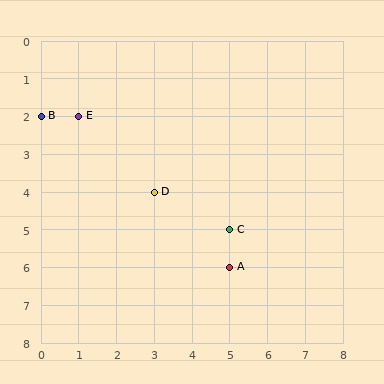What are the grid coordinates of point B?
Point B is at grid coordinates (0, 2).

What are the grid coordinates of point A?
Point A is at grid coordinates (5, 6).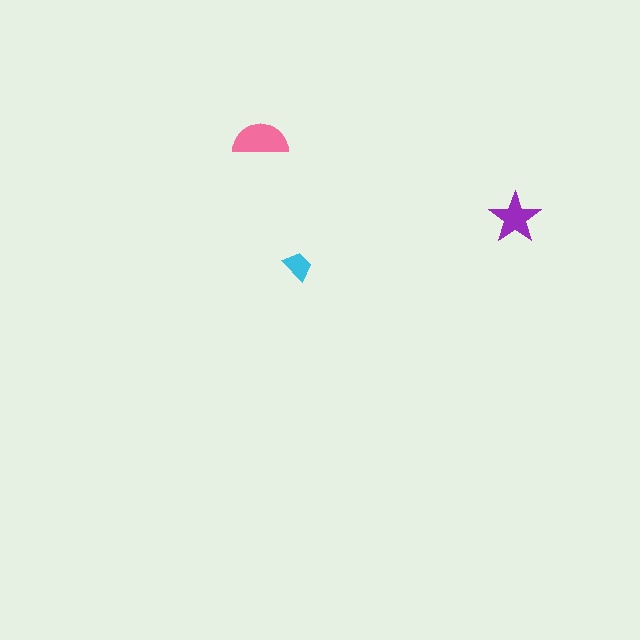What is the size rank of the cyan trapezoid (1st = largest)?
3rd.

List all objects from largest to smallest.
The pink semicircle, the purple star, the cyan trapezoid.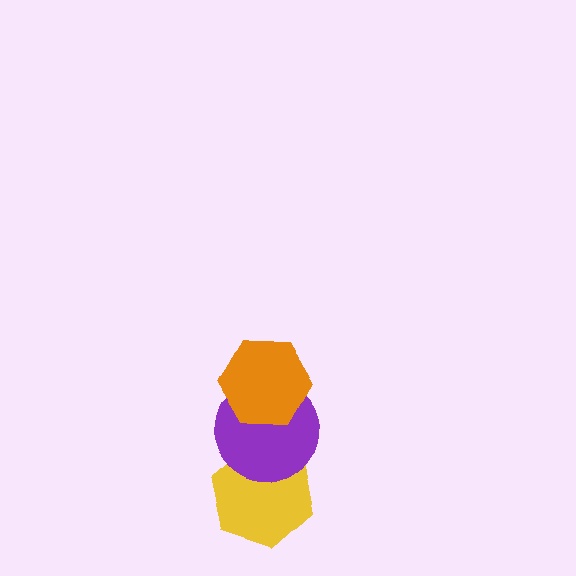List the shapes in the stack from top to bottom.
From top to bottom: the orange hexagon, the purple circle, the yellow hexagon.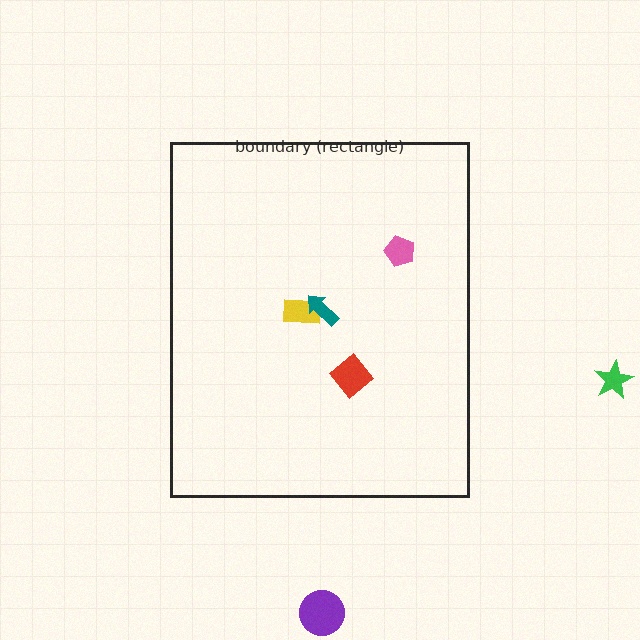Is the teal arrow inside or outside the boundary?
Inside.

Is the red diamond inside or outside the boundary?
Inside.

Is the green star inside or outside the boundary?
Outside.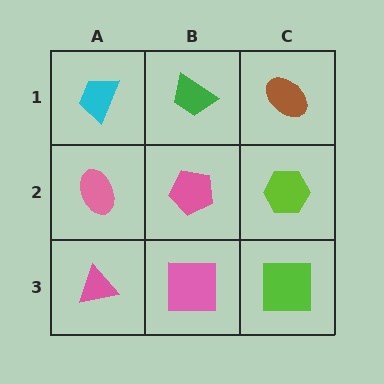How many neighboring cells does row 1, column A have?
2.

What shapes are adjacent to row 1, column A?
A pink ellipse (row 2, column A), a green trapezoid (row 1, column B).